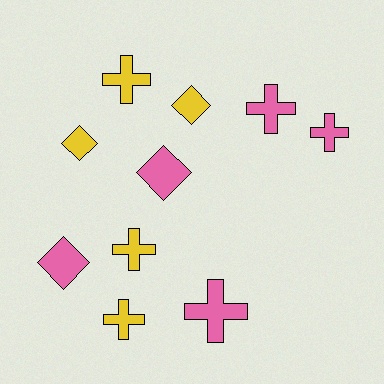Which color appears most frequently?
Yellow, with 5 objects.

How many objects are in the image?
There are 10 objects.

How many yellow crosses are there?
There are 3 yellow crosses.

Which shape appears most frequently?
Cross, with 6 objects.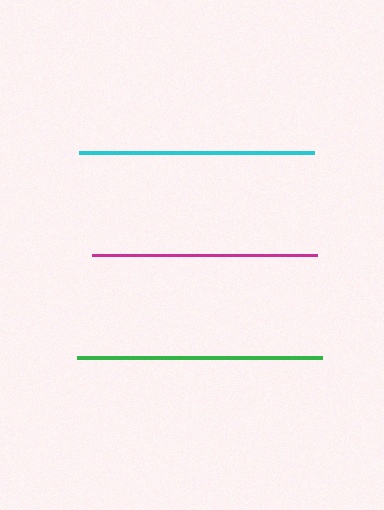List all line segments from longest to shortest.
From longest to shortest: green, cyan, magenta.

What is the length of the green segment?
The green segment is approximately 245 pixels long.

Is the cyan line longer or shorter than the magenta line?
The cyan line is longer than the magenta line.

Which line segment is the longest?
The green line is the longest at approximately 245 pixels.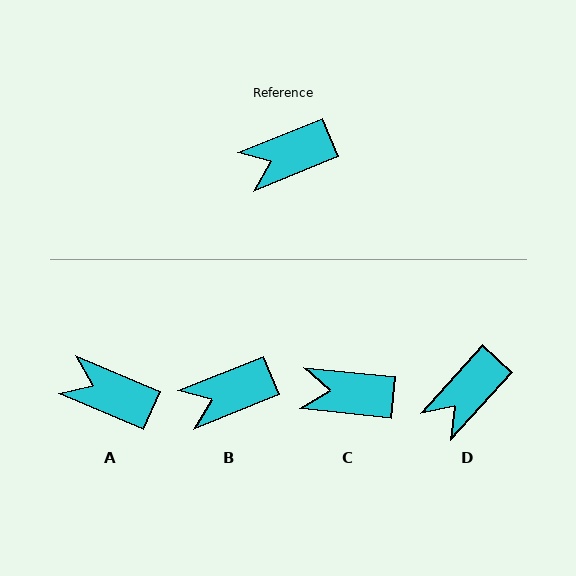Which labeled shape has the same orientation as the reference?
B.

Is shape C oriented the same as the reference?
No, it is off by about 28 degrees.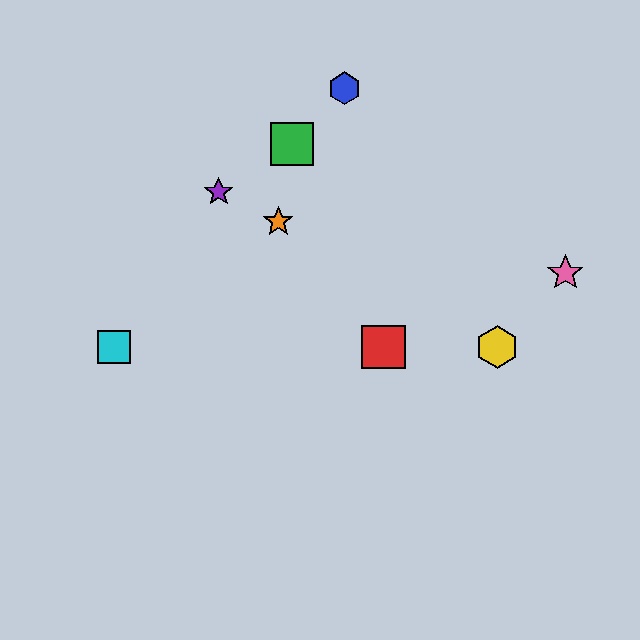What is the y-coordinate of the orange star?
The orange star is at y≈222.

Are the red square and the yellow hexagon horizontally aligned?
Yes, both are at y≈347.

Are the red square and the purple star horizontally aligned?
No, the red square is at y≈347 and the purple star is at y≈192.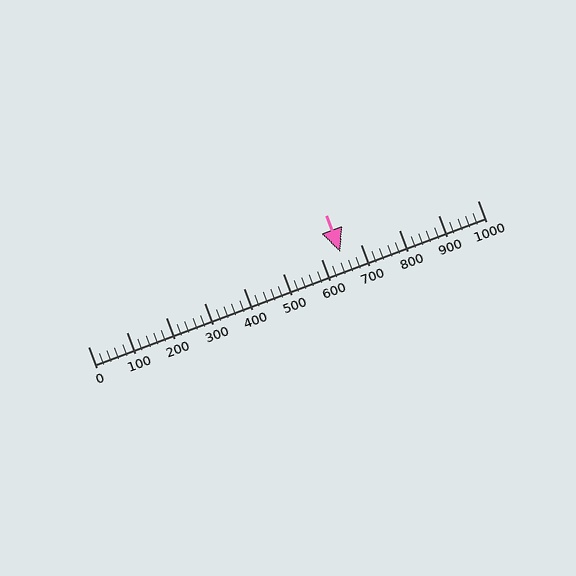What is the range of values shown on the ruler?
The ruler shows values from 0 to 1000.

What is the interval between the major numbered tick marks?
The major tick marks are spaced 100 units apart.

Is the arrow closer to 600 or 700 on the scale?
The arrow is closer to 600.